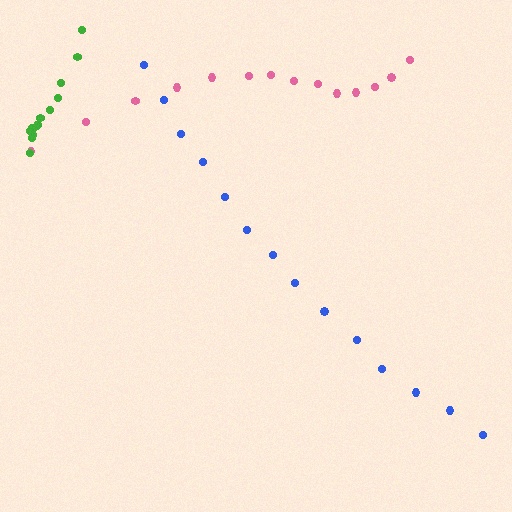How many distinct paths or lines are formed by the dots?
There are 3 distinct paths.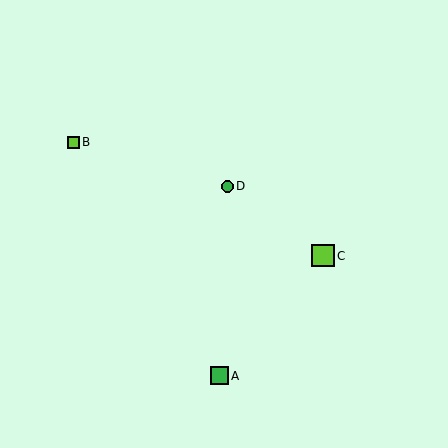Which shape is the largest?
The lime square (labeled C) is the largest.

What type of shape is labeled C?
Shape C is a lime square.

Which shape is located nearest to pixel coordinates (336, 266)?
The lime square (labeled C) at (323, 256) is nearest to that location.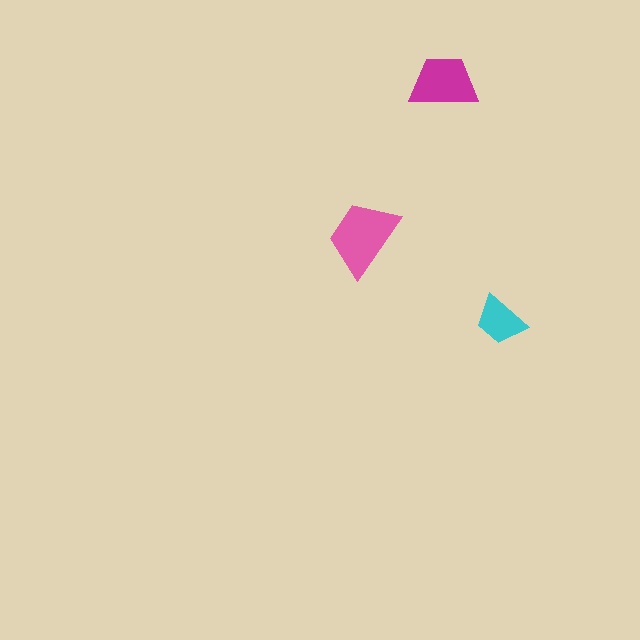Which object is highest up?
The magenta trapezoid is topmost.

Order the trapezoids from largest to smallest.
the pink one, the magenta one, the cyan one.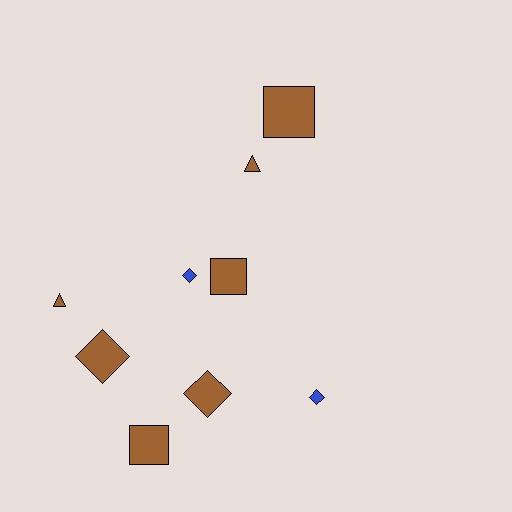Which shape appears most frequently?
Diamond, with 4 objects.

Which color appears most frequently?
Brown, with 7 objects.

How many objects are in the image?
There are 9 objects.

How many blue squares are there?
There are no blue squares.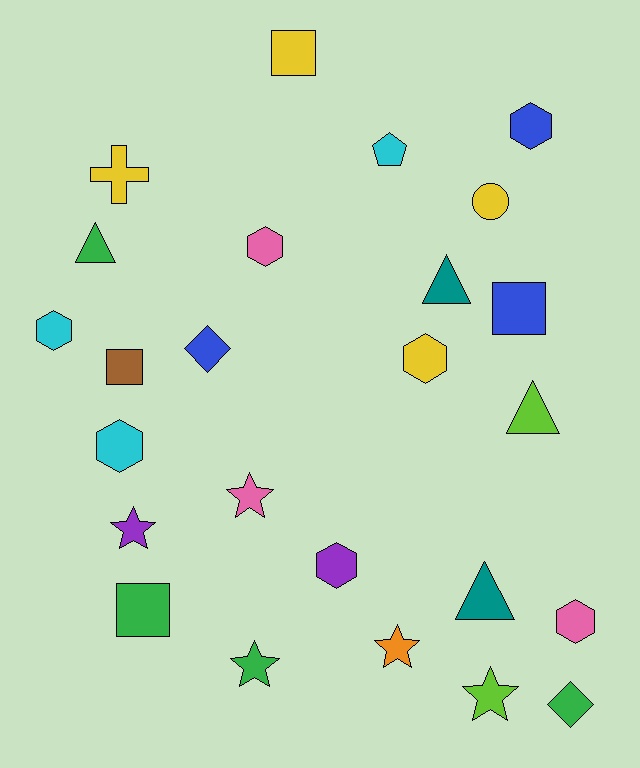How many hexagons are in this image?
There are 7 hexagons.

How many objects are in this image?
There are 25 objects.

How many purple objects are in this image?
There are 2 purple objects.